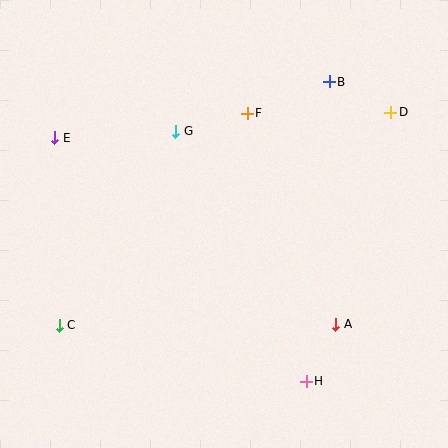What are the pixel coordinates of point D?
Point D is at (391, 112).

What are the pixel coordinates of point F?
Point F is at (247, 113).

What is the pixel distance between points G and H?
The distance between G and H is 282 pixels.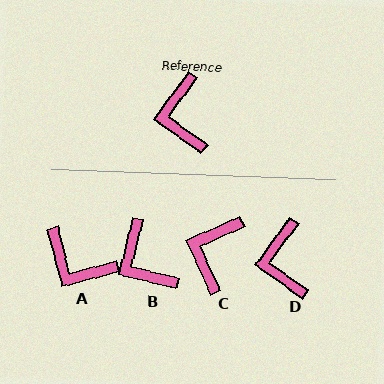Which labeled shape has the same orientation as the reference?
D.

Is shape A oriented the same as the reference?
No, it is off by about 50 degrees.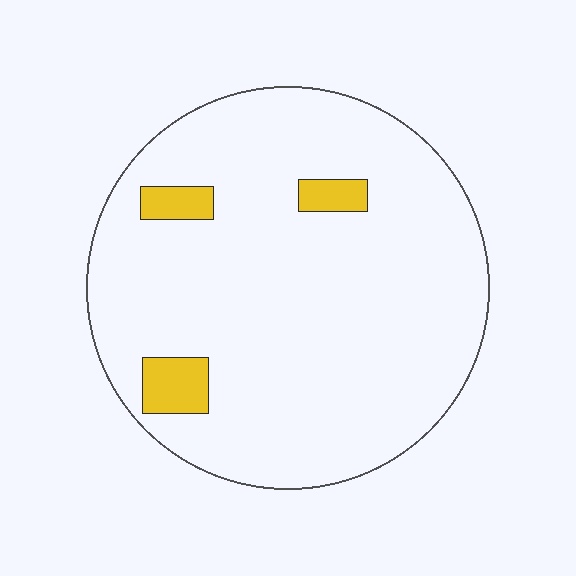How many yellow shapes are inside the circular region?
3.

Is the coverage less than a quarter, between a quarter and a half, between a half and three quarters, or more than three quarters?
Less than a quarter.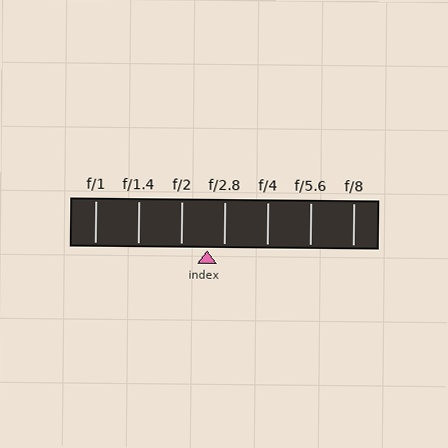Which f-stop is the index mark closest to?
The index mark is closest to f/2.8.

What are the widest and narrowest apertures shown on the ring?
The widest aperture shown is f/1 and the narrowest is f/8.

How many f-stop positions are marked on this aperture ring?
There are 7 f-stop positions marked.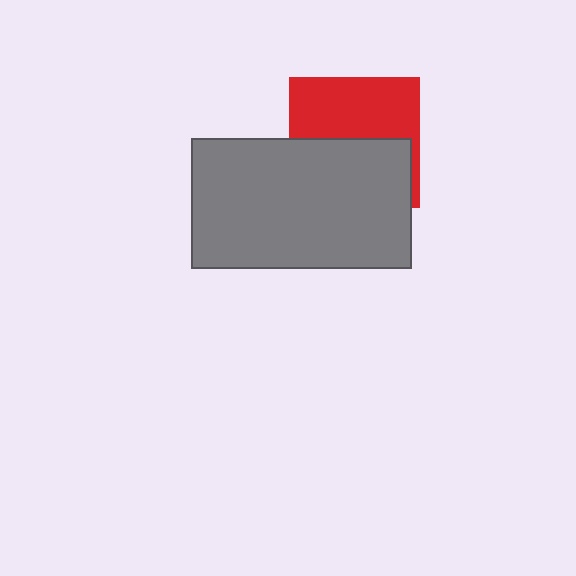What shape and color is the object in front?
The object in front is a gray rectangle.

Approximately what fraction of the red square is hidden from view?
Roughly 51% of the red square is hidden behind the gray rectangle.